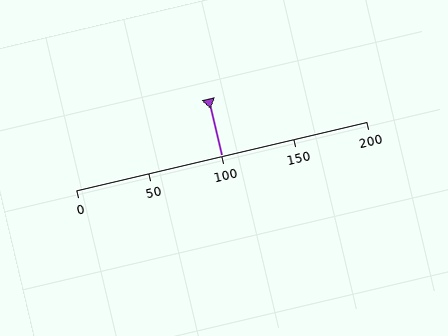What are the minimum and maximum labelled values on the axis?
The axis runs from 0 to 200.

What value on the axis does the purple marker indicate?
The marker indicates approximately 100.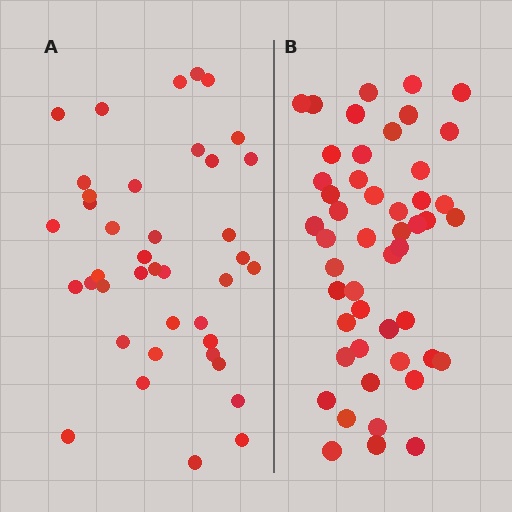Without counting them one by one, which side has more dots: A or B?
Region B (the right region) has more dots.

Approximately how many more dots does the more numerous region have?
Region B has roughly 8 or so more dots than region A.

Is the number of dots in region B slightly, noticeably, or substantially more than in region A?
Region B has only slightly more — the two regions are fairly close. The ratio is roughly 1.2 to 1.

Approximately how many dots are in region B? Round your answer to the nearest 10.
About 50 dots. (The exact count is 49, which rounds to 50.)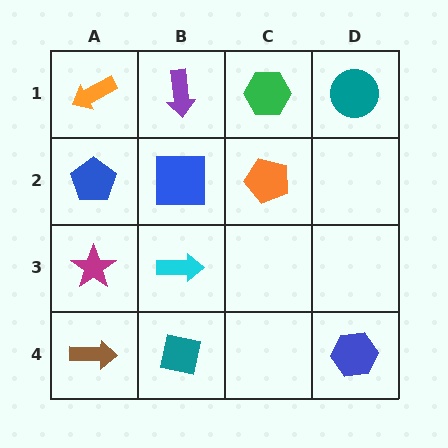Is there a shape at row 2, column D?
No, that cell is empty.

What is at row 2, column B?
A blue square.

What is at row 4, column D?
A blue hexagon.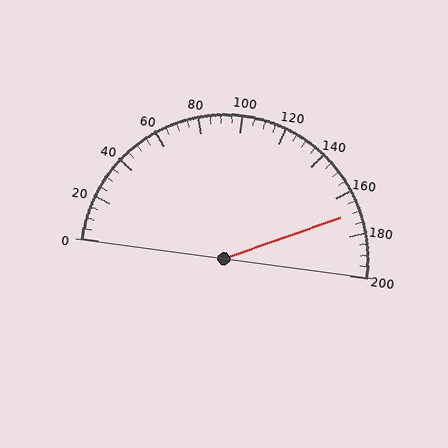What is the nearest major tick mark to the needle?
The nearest major tick mark is 160.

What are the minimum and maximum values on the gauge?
The gauge ranges from 0 to 200.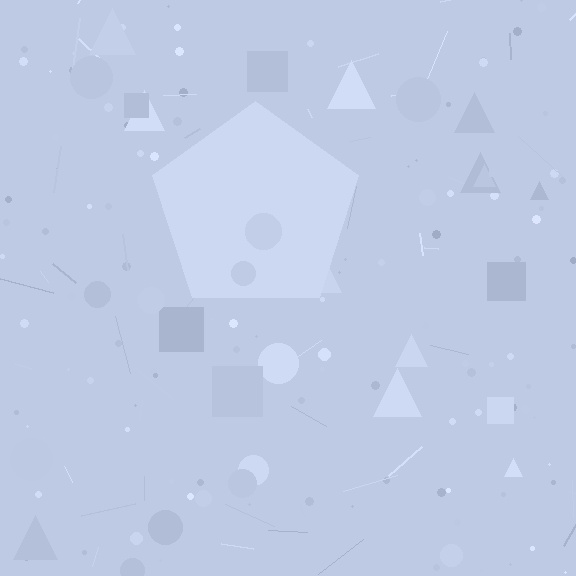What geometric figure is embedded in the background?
A pentagon is embedded in the background.